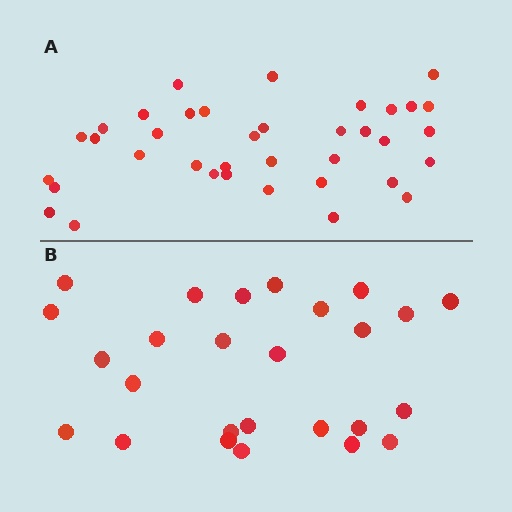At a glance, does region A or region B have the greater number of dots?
Region A (the top region) has more dots.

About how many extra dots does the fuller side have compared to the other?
Region A has roughly 12 or so more dots than region B.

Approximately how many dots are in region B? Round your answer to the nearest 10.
About 30 dots. (The exact count is 26, which rounds to 30.)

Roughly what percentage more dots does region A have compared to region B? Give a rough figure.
About 40% more.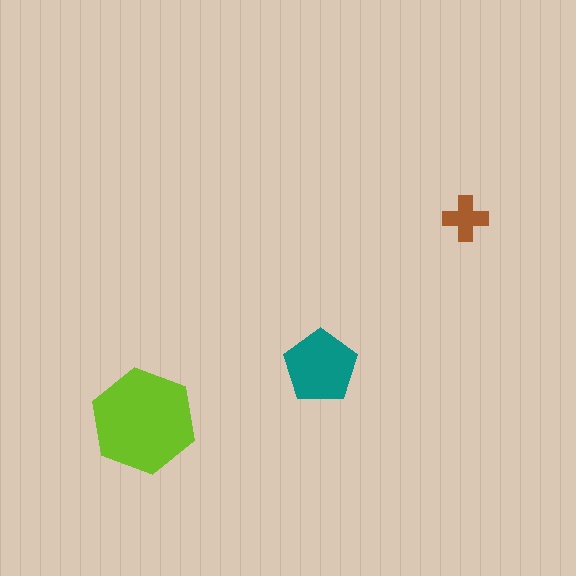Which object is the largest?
The lime hexagon.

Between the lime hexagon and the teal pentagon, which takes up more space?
The lime hexagon.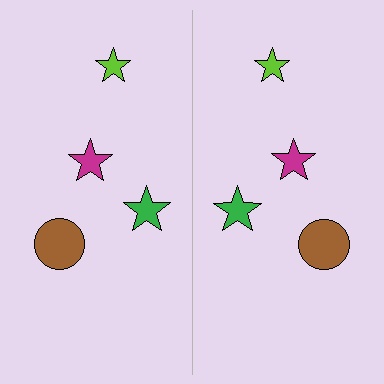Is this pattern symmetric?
Yes, this pattern has bilateral (reflection) symmetry.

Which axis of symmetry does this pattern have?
The pattern has a vertical axis of symmetry running through the center of the image.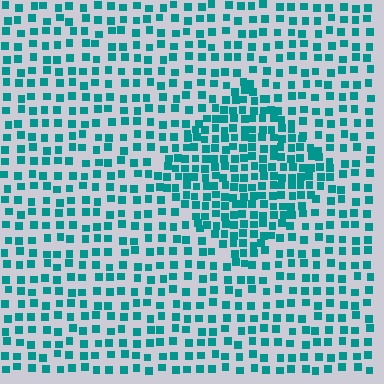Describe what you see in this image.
The image contains small teal elements arranged at two different densities. A diamond-shaped region is visible where the elements are more densely packed than the surrounding area.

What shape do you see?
I see a diamond.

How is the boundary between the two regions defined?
The boundary is defined by a change in element density (approximately 1.8x ratio). All elements are the same color, size, and shape.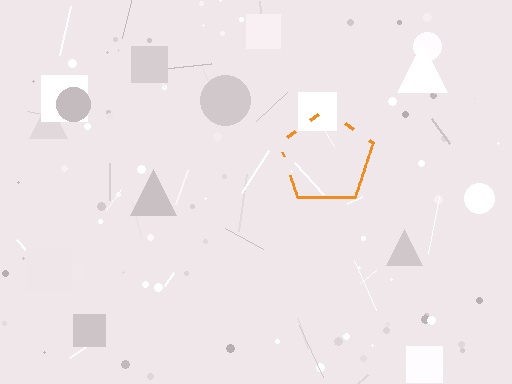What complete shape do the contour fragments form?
The contour fragments form a pentagon.